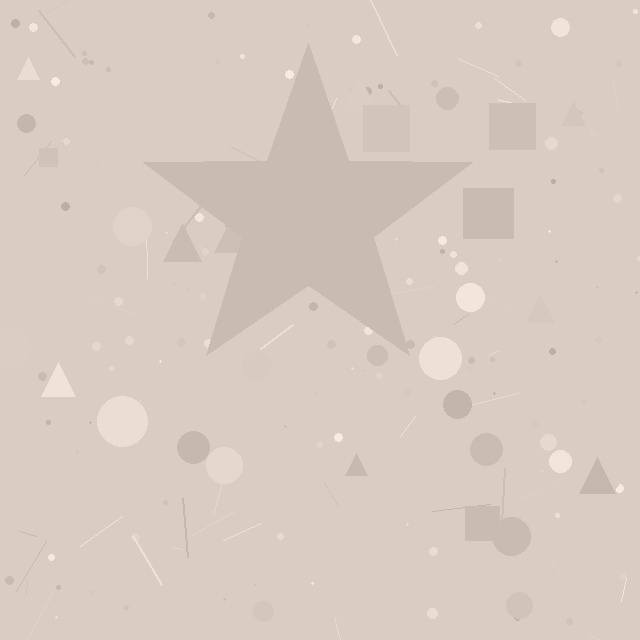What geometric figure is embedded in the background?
A star is embedded in the background.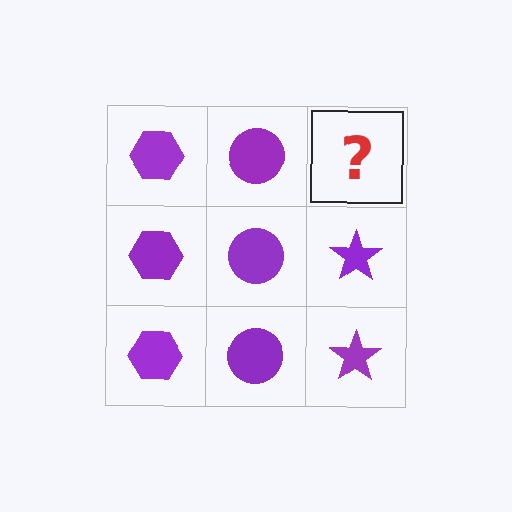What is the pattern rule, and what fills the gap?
The rule is that each column has a consistent shape. The gap should be filled with a purple star.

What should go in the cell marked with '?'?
The missing cell should contain a purple star.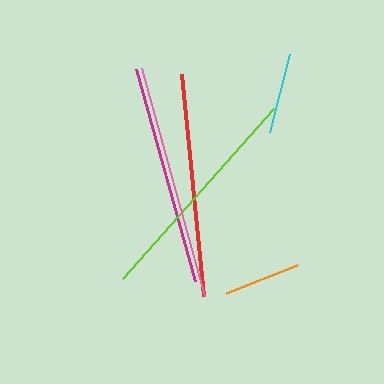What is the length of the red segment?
The red segment is approximately 224 pixels long.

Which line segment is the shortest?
The orange line is the shortest at approximately 75 pixels.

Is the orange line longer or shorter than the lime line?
The lime line is longer than the orange line.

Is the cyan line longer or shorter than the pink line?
The pink line is longer than the cyan line.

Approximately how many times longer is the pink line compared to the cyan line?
The pink line is approximately 2.9 times the length of the cyan line.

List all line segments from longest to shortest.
From longest to shortest: pink, lime, red, magenta, cyan, orange.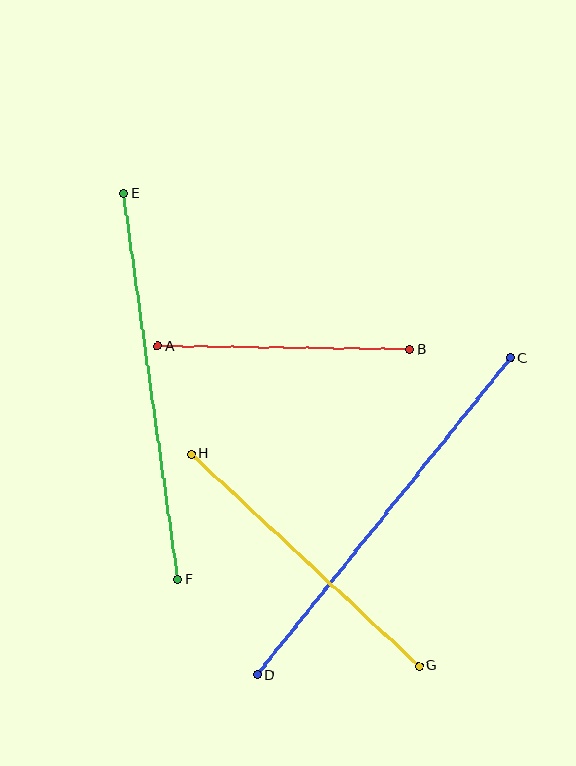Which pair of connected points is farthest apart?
Points C and D are farthest apart.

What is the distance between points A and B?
The distance is approximately 252 pixels.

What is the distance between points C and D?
The distance is approximately 406 pixels.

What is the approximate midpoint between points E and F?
The midpoint is at approximately (151, 386) pixels.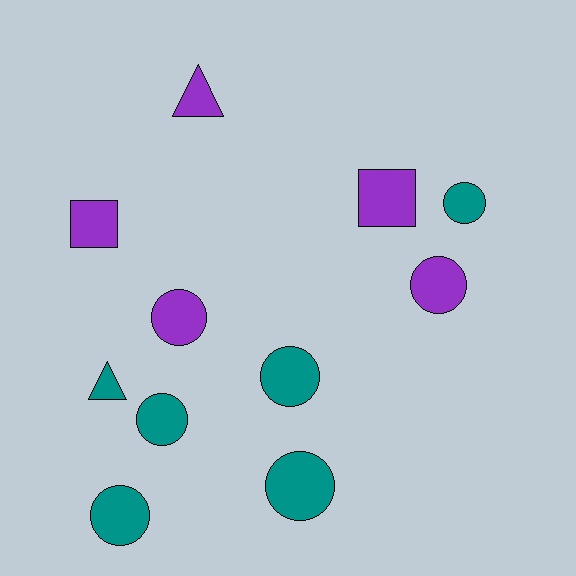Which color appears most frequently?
Teal, with 6 objects.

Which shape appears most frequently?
Circle, with 7 objects.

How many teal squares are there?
There are no teal squares.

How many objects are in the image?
There are 11 objects.